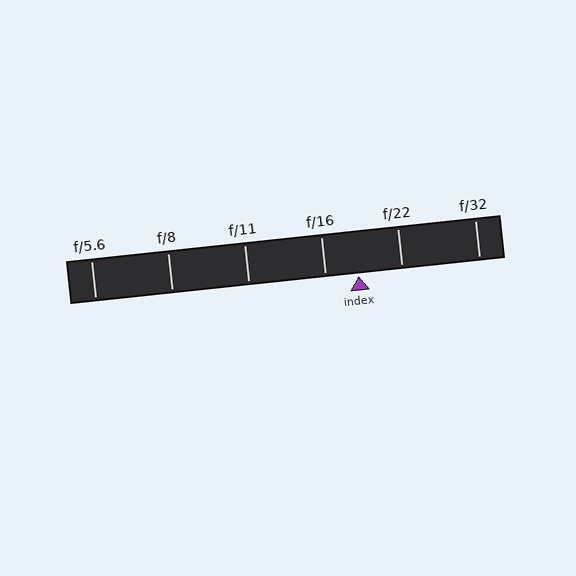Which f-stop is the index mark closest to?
The index mark is closest to f/16.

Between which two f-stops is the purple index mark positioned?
The index mark is between f/16 and f/22.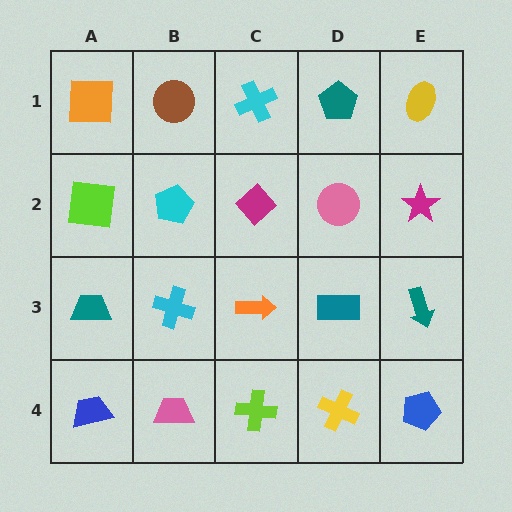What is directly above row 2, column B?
A brown circle.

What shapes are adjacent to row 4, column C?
An orange arrow (row 3, column C), a pink trapezoid (row 4, column B), a yellow cross (row 4, column D).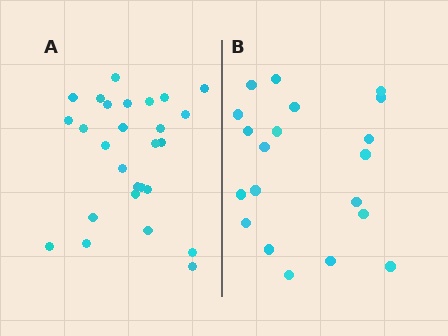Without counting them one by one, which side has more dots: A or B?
Region A (the left region) has more dots.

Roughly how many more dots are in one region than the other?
Region A has roughly 8 or so more dots than region B.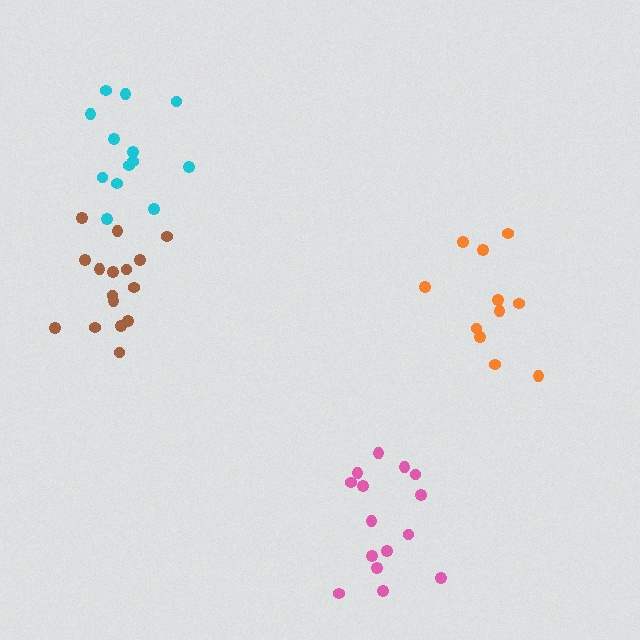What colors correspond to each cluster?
The clusters are colored: pink, cyan, orange, brown.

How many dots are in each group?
Group 1: 15 dots, Group 2: 13 dots, Group 3: 11 dots, Group 4: 16 dots (55 total).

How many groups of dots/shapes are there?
There are 4 groups.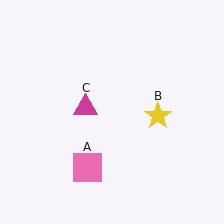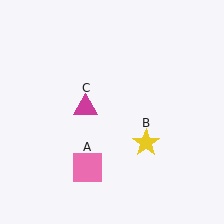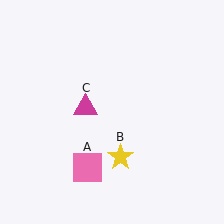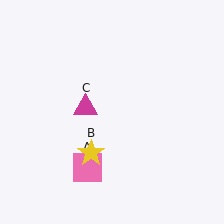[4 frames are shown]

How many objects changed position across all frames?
1 object changed position: yellow star (object B).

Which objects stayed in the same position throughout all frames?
Pink square (object A) and magenta triangle (object C) remained stationary.